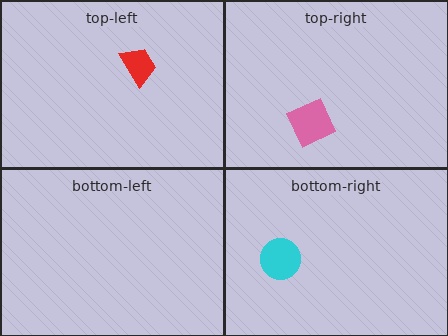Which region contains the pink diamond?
The top-right region.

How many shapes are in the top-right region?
1.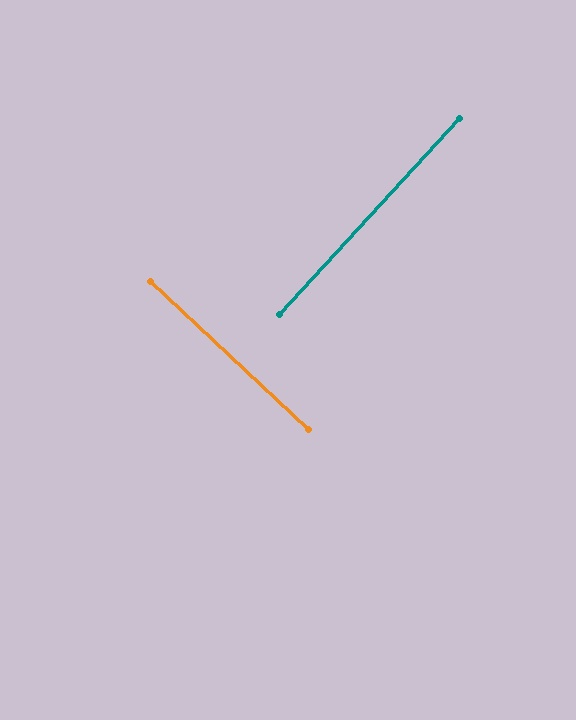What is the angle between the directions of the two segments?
Approximately 89 degrees.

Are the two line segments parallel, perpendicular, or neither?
Perpendicular — they meet at approximately 89°.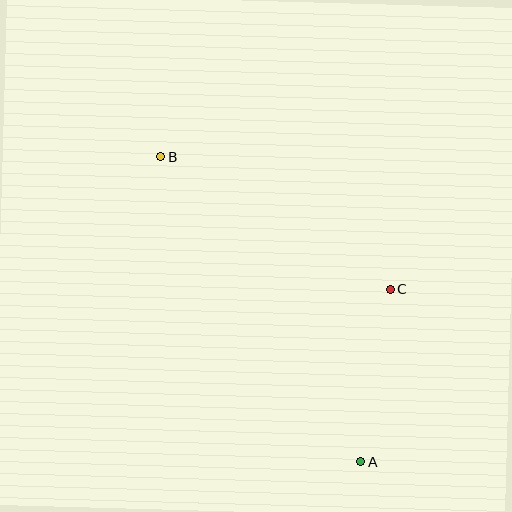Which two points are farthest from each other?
Points A and B are farthest from each other.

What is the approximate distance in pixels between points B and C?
The distance between B and C is approximately 265 pixels.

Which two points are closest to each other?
Points A and C are closest to each other.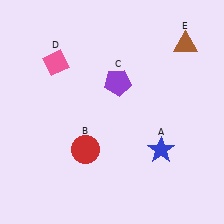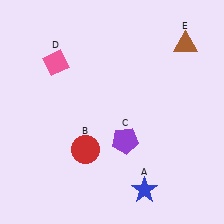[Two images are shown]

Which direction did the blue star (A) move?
The blue star (A) moved down.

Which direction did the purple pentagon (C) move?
The purple pentagon (C) moved down.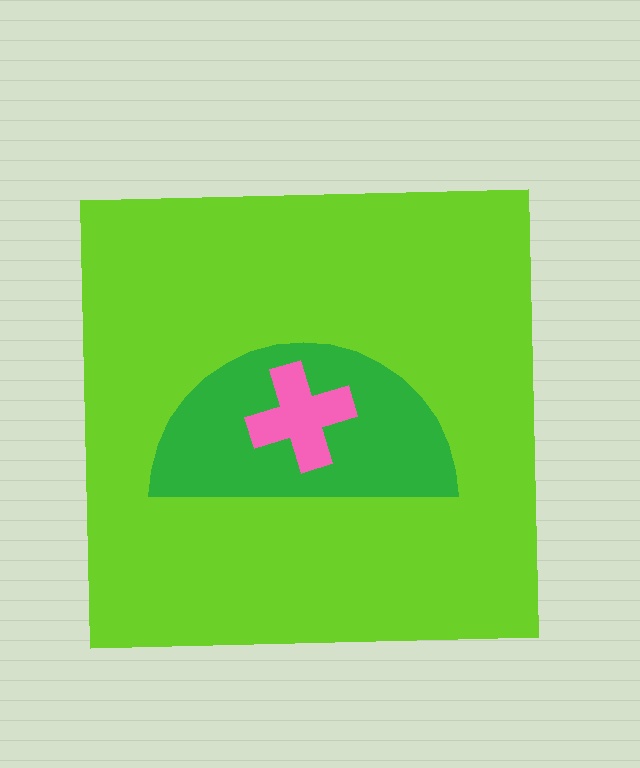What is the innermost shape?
The pink cross.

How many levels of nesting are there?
3.